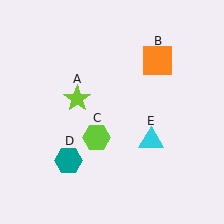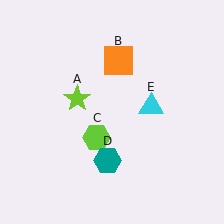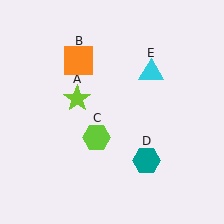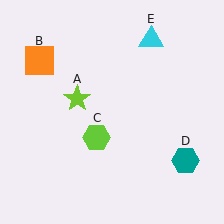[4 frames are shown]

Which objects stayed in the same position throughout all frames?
Lime star (object A) and lime hexagon (object C) remained stationary.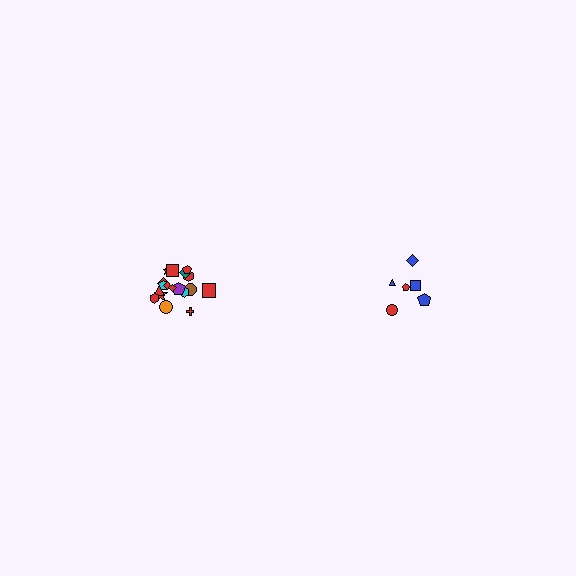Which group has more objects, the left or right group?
The left group.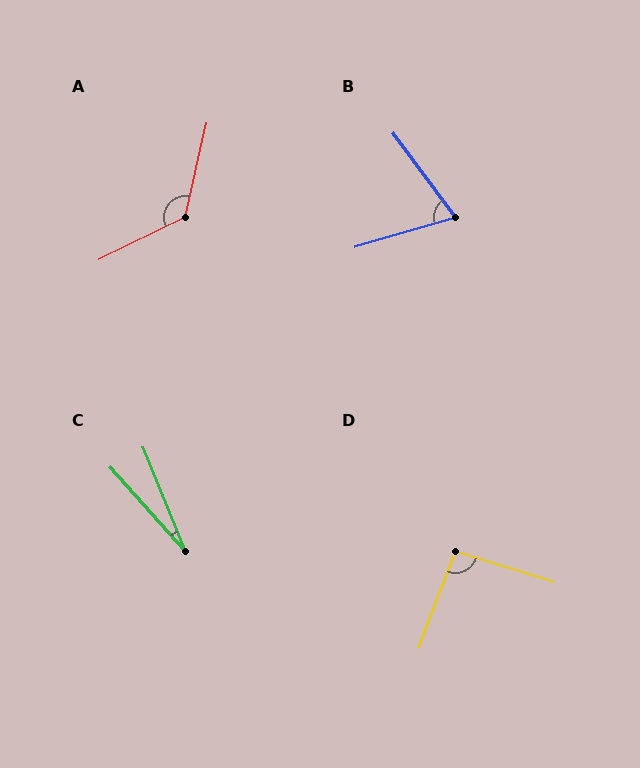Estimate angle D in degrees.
Approximately 93 degrees.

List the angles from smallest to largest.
C (20°), B (70°), D (93°), A (129°).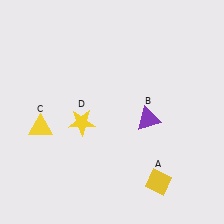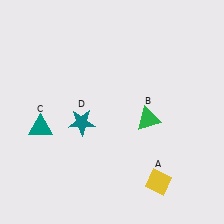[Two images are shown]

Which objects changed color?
B changed from purple to green. C changed from yellow to teal. D changed from yellow to teal.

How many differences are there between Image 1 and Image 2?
There are 3 differences between the two images.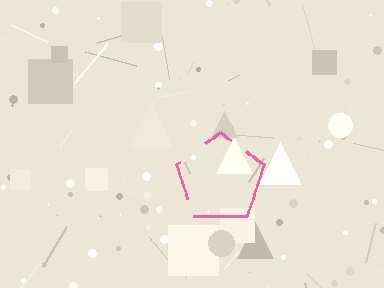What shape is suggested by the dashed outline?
The dashed outline suggests a pentagon.